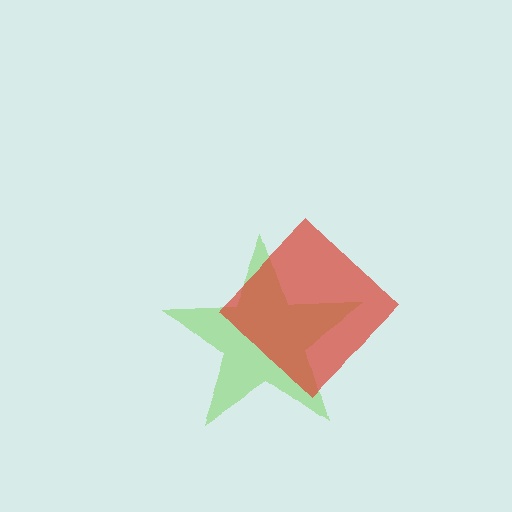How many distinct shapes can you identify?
There are 2 distinct shapes: a lime star, a red diamond.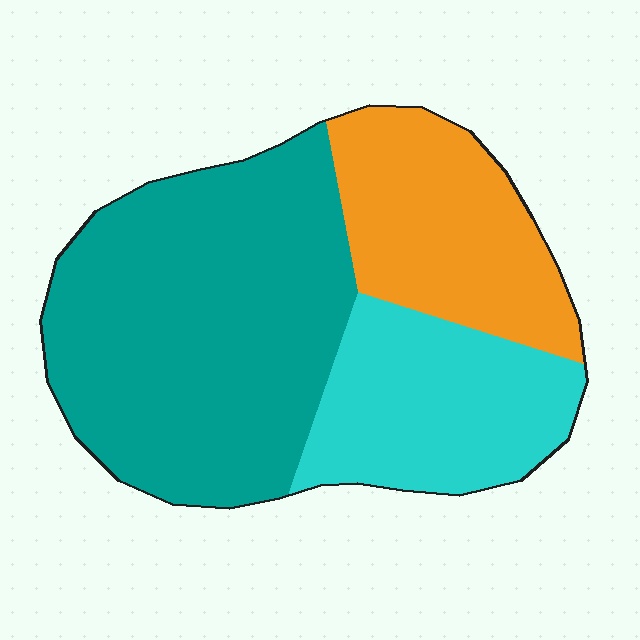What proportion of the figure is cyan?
Cyan takes up about one quarter (1/4) of the figure.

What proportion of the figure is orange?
Orange takes up about one quarter (1/4) of the figure.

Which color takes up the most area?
Teal, at roughly 50%.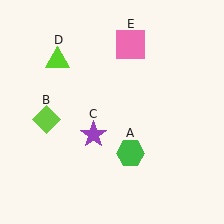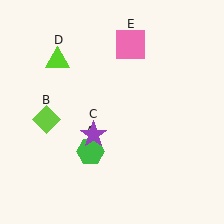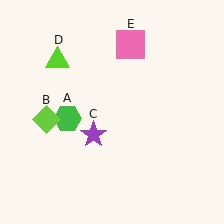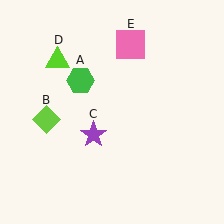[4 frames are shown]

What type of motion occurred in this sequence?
The green hexagon (object A) rotated clockwise around the center of the scene.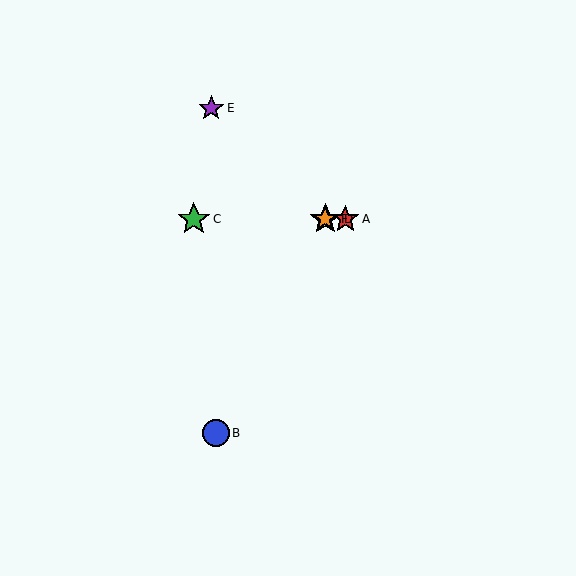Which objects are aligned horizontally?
Objects A, C, D, F are aligned horizontally.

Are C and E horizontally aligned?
No, C is at y≈219 and E is at y≈108.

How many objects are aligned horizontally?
4 objects (A, C, D, F) are aligned horizontally.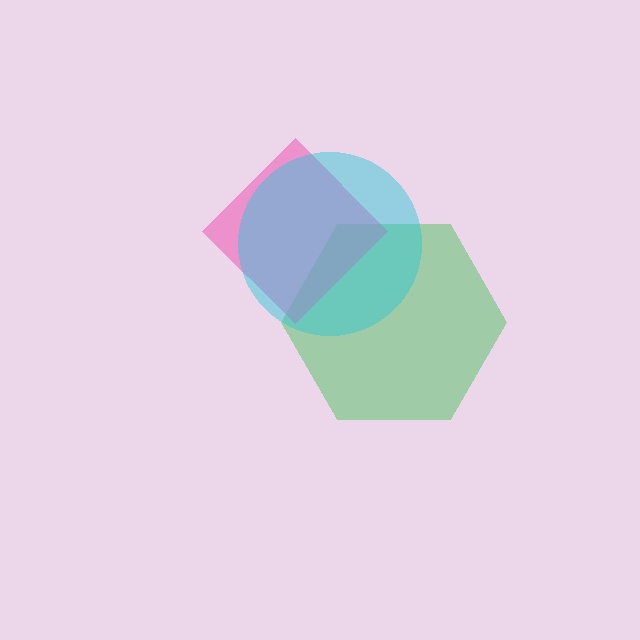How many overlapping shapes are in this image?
There are 3 overlapping shapes in the image.